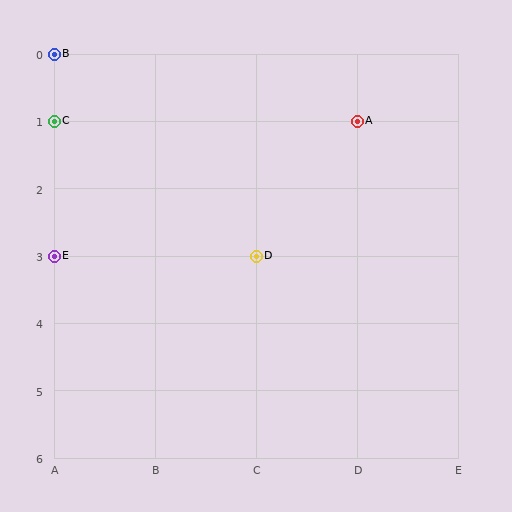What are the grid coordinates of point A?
Point A is at grid coordinates (D, 1).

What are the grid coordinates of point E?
Point E is at grid coordinates (A, 3).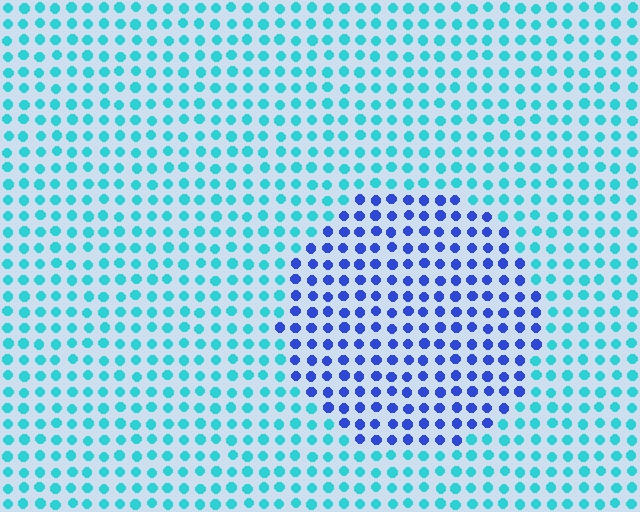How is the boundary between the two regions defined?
The boundary is defined purely by a slight shift in hue (about 50 degrees). Spacing, size, and orientation are identical on both sides.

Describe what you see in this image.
The image is filled with small cyan elements in a uniform arrangement. A circle-shaped region is visible where the elements are tinted to a slightly different hue, forming a subtle color boundary.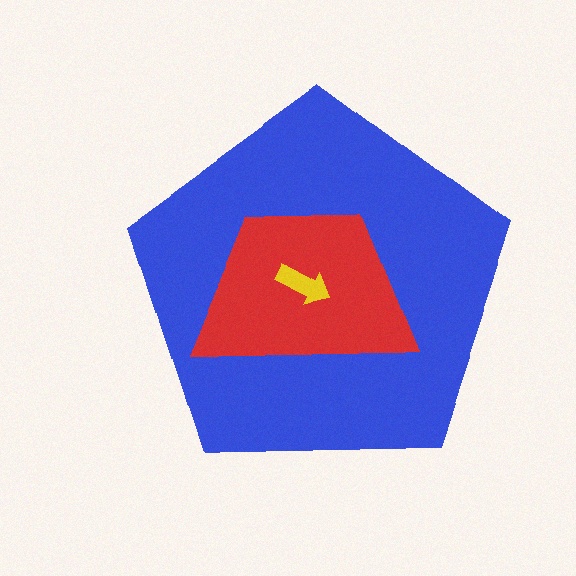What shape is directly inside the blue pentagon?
The red trapezoid.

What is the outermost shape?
The blue pentagon.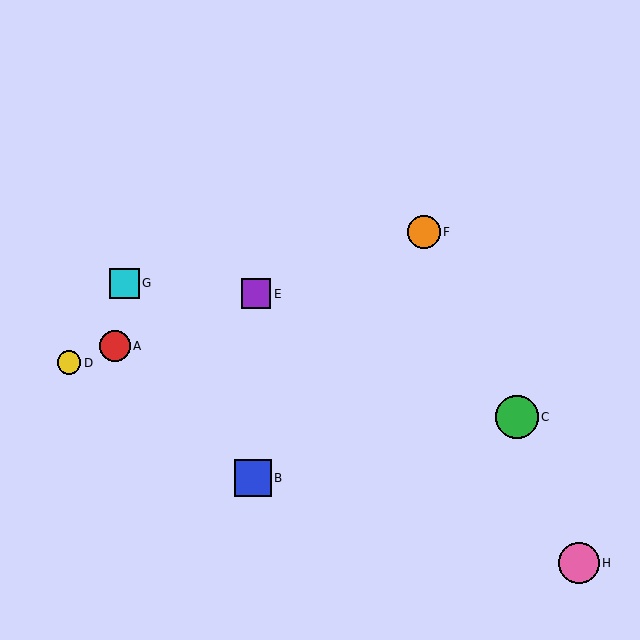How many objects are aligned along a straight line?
4 objects (A, D, E, F) are aligned along a straight line.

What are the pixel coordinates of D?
Object D is at (69, 363).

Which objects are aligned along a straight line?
Objects A, D, E, F are aligned along a straight line.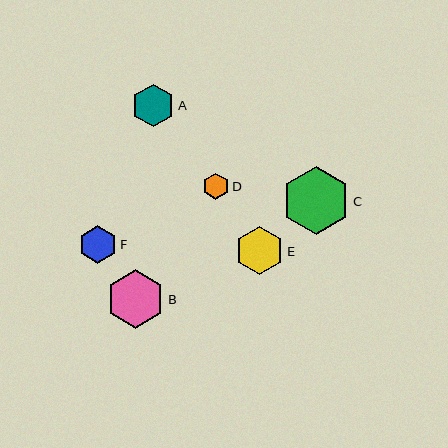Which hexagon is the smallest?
Hexagon D is the smallest with a size of approximately 26 pixels.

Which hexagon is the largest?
Hexagon C is the largest with a size of approximately 68 pixels.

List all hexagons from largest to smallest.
From largest to smallest: C, B, E, A, F, D.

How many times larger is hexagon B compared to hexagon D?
Hexagon B is approximately 2.2 times the size of hexagon D.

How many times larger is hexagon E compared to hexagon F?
Hexagon E is approximately 1.3 times the size of hexagon F.